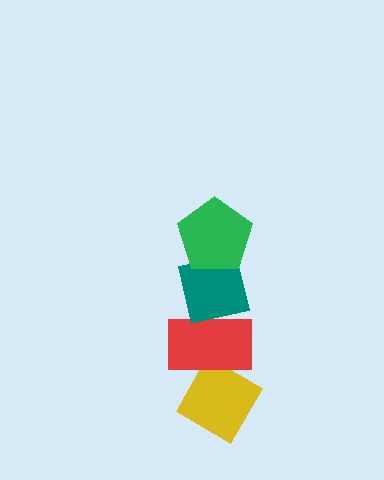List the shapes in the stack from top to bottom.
From top to bottom: the green pentagon, the teal square, the red rectangle, the yellow diamond.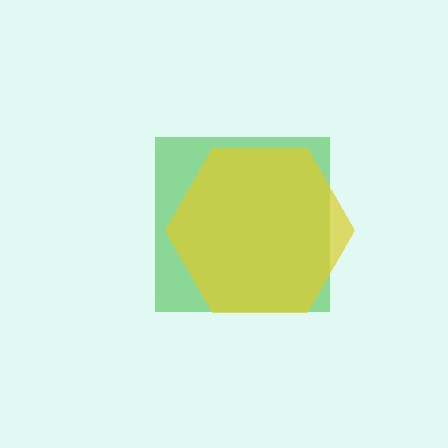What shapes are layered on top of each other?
The layered shapes are: a green square, a yellow hexagon.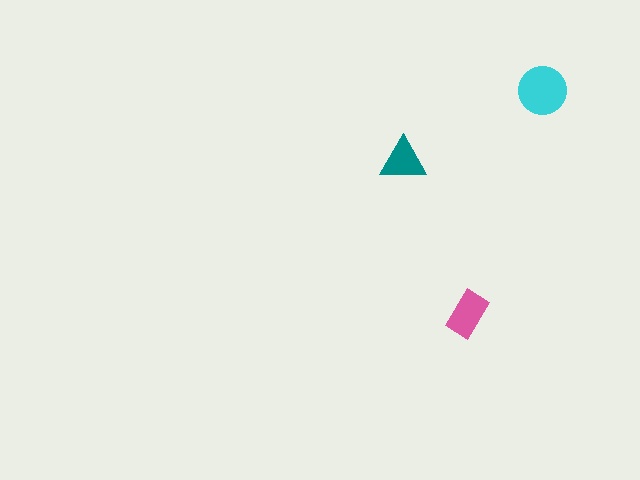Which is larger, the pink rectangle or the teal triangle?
The pink rectangle.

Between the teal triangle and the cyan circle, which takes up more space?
The cyan circle.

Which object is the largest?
The cyan circle.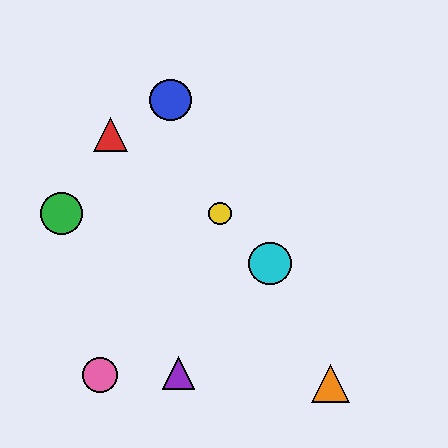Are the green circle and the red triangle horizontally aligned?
No, the green circle is at y≈213 and the red triangle is at y≈135.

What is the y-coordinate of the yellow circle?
The yellow circle is at y≈213.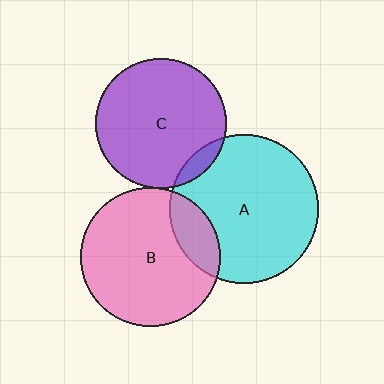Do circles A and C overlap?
Yes.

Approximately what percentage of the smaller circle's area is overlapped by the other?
Approximately 10%.